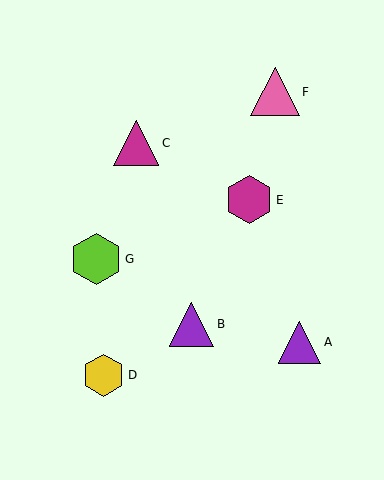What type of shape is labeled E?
Shape E is a magenta hexagon.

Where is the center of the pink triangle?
The center of the pink triangle is at (275, 92).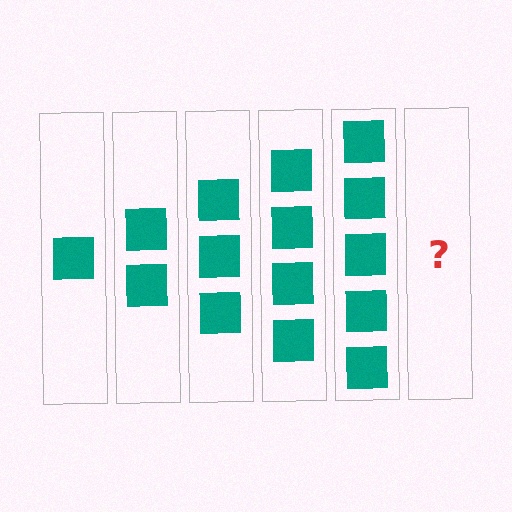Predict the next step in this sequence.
The next step is 6 squares.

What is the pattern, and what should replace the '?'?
The pattern is that each step adds one more square. The '?' should be 6 squares.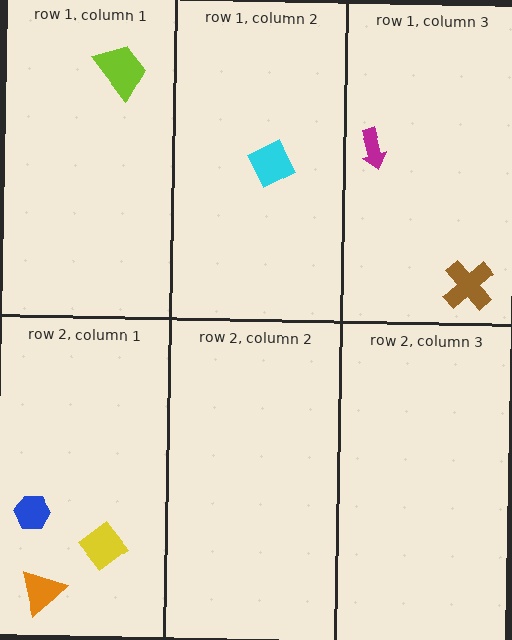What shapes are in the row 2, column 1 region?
The blue hexagon, the orange triangle, the yellow diamond.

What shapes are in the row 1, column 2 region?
The cyan square.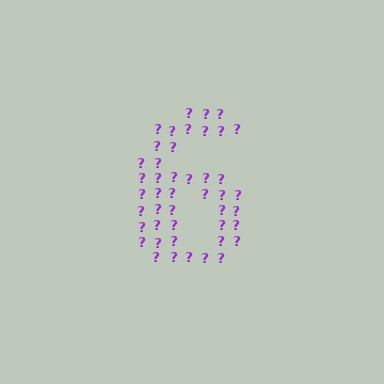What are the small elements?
The small elements are question marks.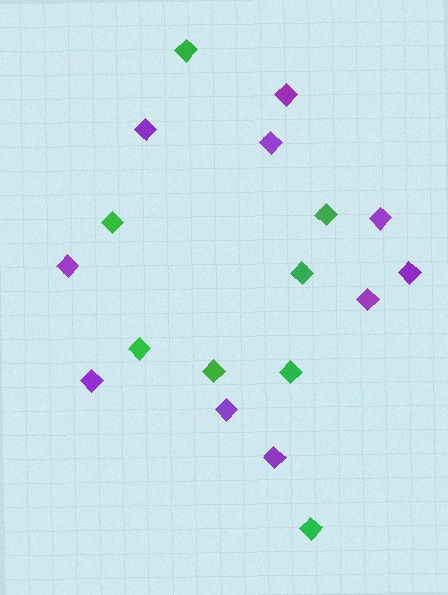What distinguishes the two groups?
There are 2 groups: one group of green diamonds (8) and one group of purple diamonds (10).